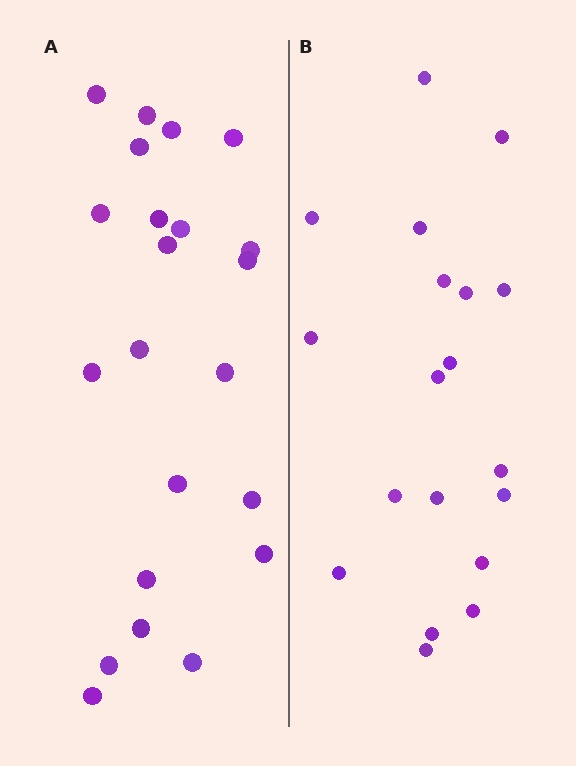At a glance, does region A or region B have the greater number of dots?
Region A (the left region) has more dots.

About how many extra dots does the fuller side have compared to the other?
Region A has just a few more — roughly 2 or 3 more dots than region B.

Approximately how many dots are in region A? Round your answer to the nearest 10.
About 20 dots. (The exact count is 22, which rounds to 20.)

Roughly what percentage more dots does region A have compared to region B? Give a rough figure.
About 15% more.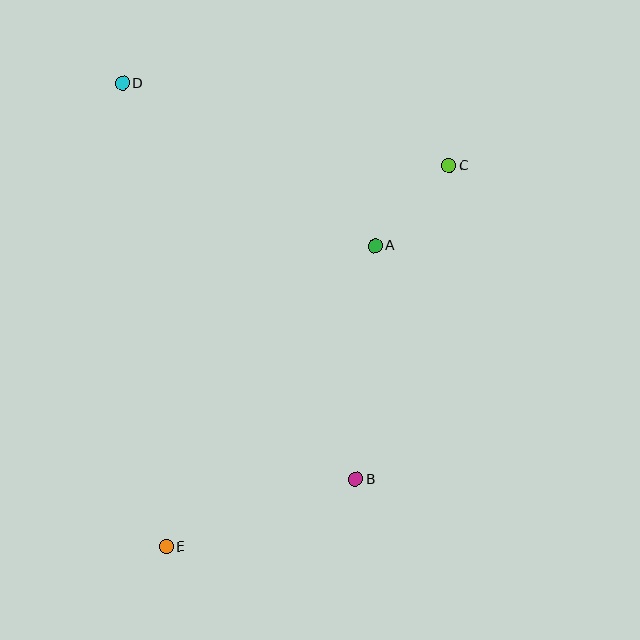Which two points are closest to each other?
Points A and C are closest to each other.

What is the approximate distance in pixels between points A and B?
The distance between A and B is approximately 234 pixels.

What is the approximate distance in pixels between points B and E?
The distance between B and E is approximately 202 pixels.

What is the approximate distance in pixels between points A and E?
The distance between A and E is approximately 367 pixels.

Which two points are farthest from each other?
Points C and E are farthest from each other.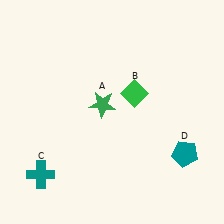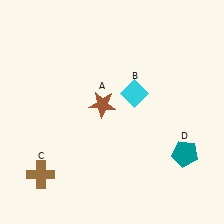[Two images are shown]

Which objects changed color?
A changed from green to brown. B changed from green to cyan. C changed from teal to brown.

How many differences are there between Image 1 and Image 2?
There are 3 differences between the two images.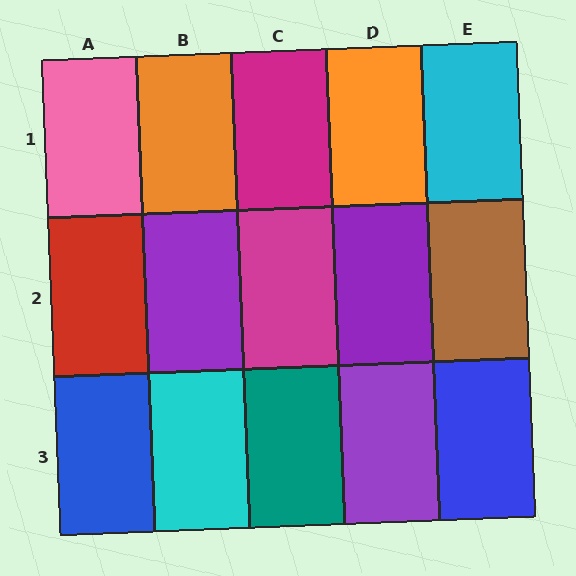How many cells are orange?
2 cells are orange.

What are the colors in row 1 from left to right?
Pink, orange, magenta, orange, cyan.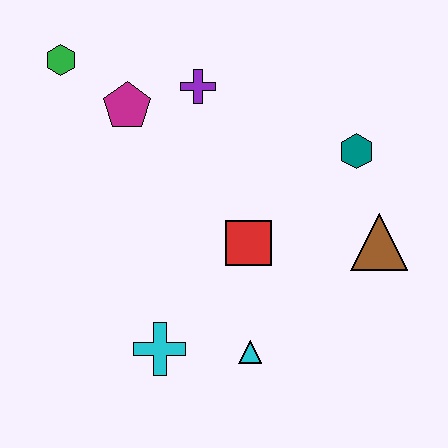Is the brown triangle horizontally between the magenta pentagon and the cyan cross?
No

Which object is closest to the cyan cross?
The cyan triangle is closest to the cyan cross.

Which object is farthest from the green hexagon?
The brown triangle is farthest from the green hexagon.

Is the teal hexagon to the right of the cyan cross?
Yes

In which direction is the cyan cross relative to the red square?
The cyan cross is below the red square.